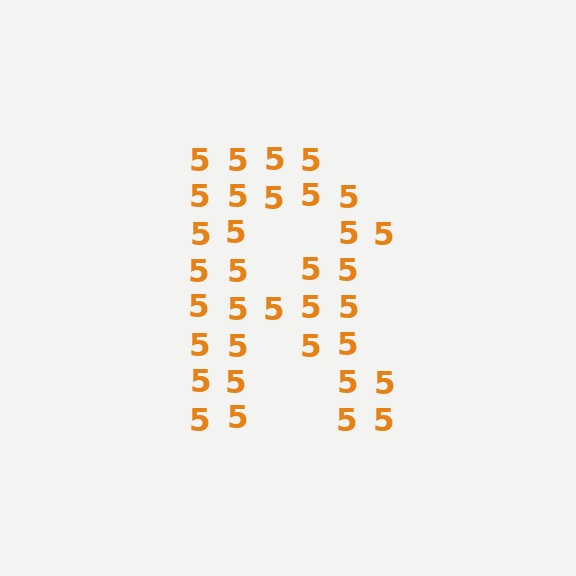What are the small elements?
The small elements are digit 5's.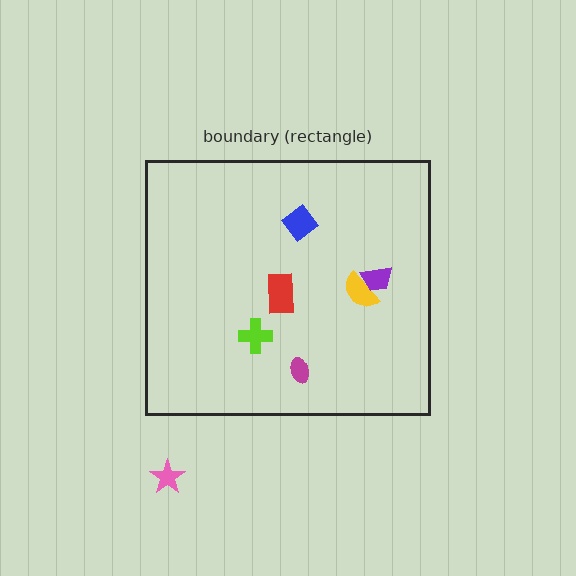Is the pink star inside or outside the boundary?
Outside.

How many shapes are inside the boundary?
6 inside, 1 outside.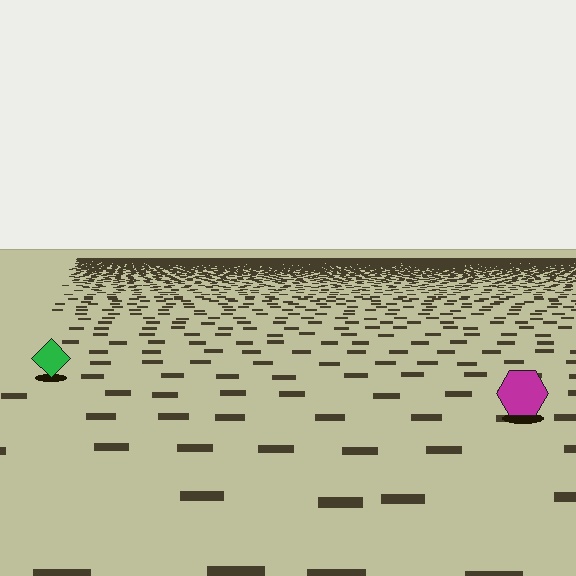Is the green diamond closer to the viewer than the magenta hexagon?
No. The magenta hexagon is closer — you can tell from the texture gradient: the ground texture is coarser near it.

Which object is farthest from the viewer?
The green diamond is farthest from the viewer. It appears smaller and the ground texture around it is denser.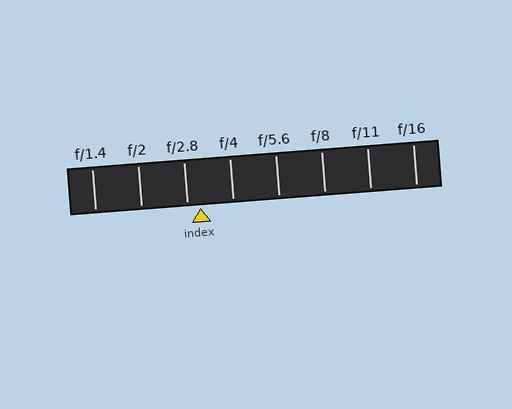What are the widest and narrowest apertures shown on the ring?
The widest aperture shown is f/1.4 and the narrowest is f/16.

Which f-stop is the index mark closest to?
The index mark is closest to f/2.8.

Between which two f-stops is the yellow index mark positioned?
The index mark is between f/2.8 and f/4.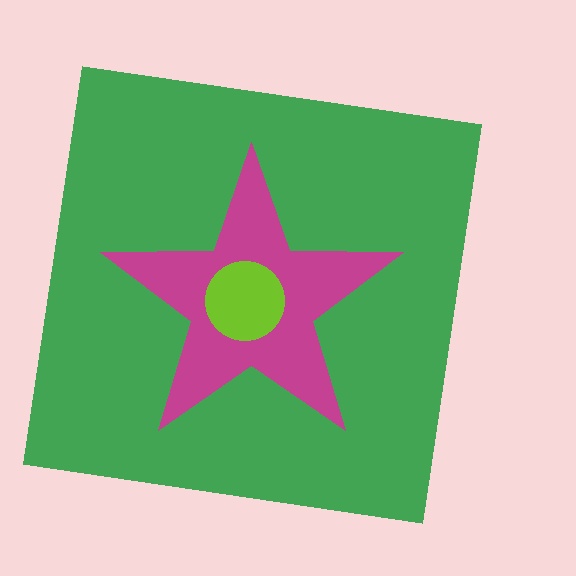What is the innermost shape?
The lime circle.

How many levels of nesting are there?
3.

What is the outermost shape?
The green square.